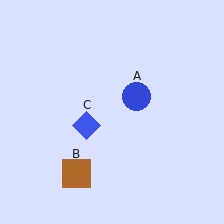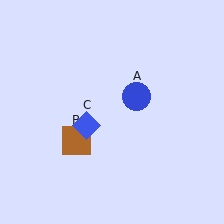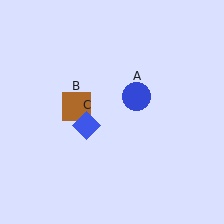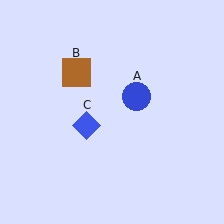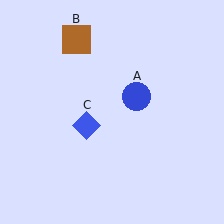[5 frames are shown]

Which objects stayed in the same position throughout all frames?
Blue circle (object A) and blue diamond (object C) remained stationary.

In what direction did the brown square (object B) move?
The brown square (object B) moved up.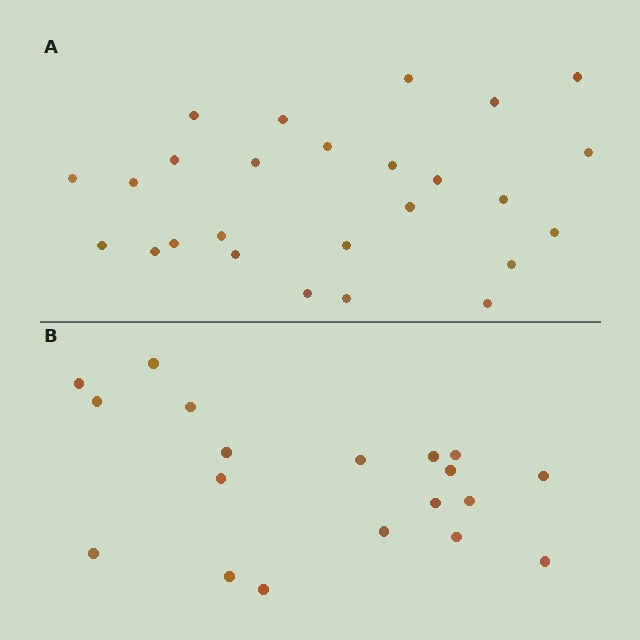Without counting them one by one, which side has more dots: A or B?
Region A (the top region) has more dots.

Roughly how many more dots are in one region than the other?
Region A has roughly 8 or so more dots than region B.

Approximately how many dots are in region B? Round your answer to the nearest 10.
About 20 dots. (The exact count is 19, which rounds to 20.)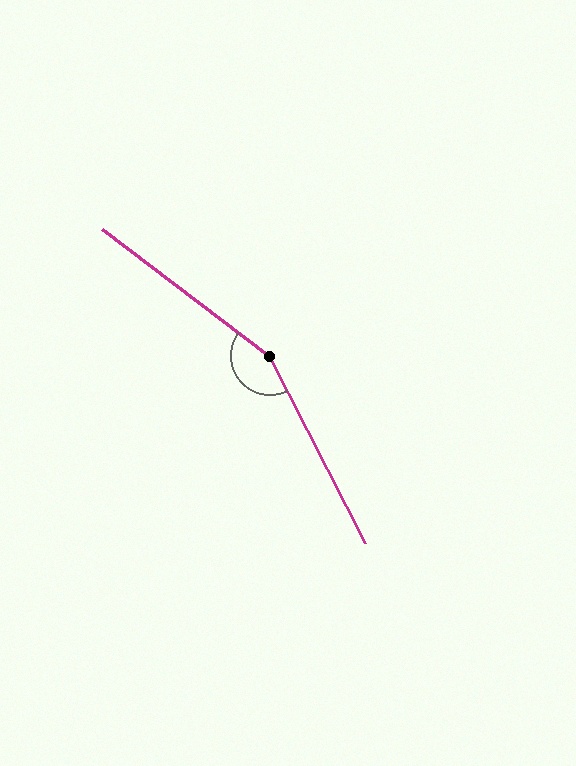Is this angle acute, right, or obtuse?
It is obtuse.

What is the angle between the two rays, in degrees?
Approximately 154 degrees.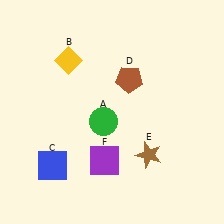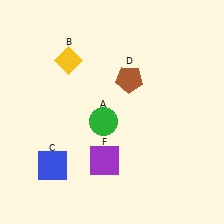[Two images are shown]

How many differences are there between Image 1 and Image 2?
There is 1 difference between the two images.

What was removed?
The brown star (E) was removed in Image 2.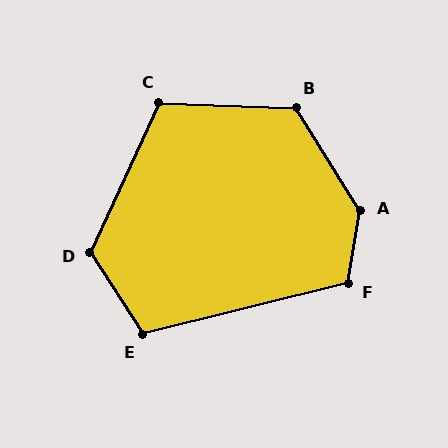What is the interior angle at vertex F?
Approximately 114 degrees (obtuse).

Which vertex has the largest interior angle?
A, at approximately 138 degrees.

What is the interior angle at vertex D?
Approximately 122 degrees (obtuse).